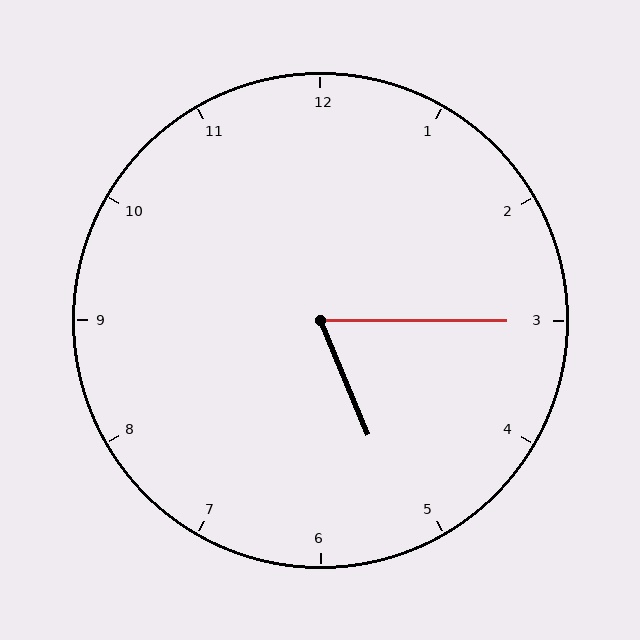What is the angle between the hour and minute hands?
Approximately 68 degrees.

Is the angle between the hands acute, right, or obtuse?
It is acute.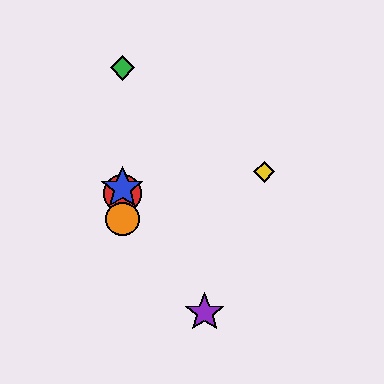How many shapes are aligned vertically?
4 shapes (the red circle, the blue star, the green diamond, the orange circle) are aligned vertically.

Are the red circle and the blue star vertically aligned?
Yes, both are at x≈122.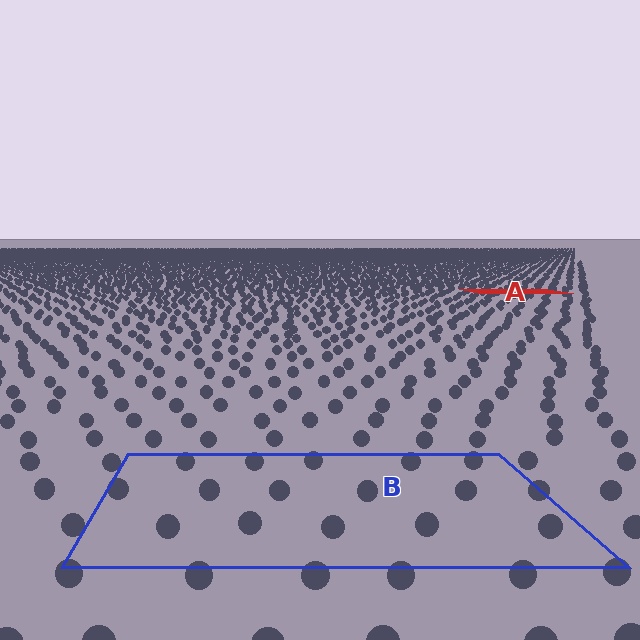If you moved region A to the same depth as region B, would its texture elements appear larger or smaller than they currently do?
They would appear larger. At a closer depth, the same texture elements are projected at a bigger on-screen size.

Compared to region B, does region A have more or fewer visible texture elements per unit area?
Region A has more texture elements per unit area — they are packed more densely because it is farther away.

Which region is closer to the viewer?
Region B is closer. The texture elements there are larger and more spread out.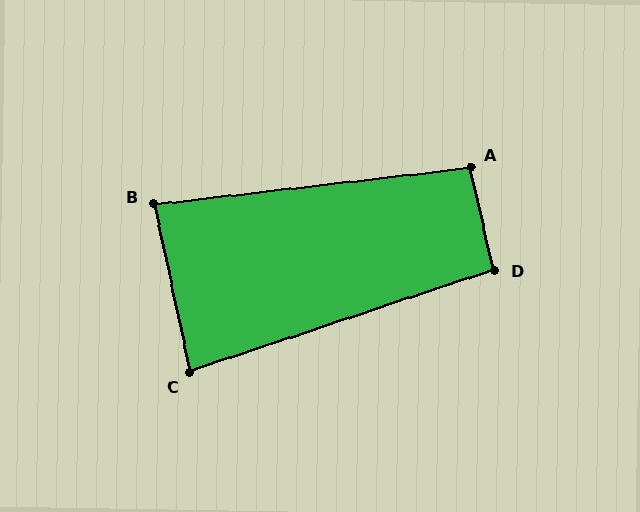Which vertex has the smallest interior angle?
C, at approximately 84 degrees.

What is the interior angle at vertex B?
Approximately 84 degrees (acute).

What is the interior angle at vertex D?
Approximately 96 degrees (obtuse).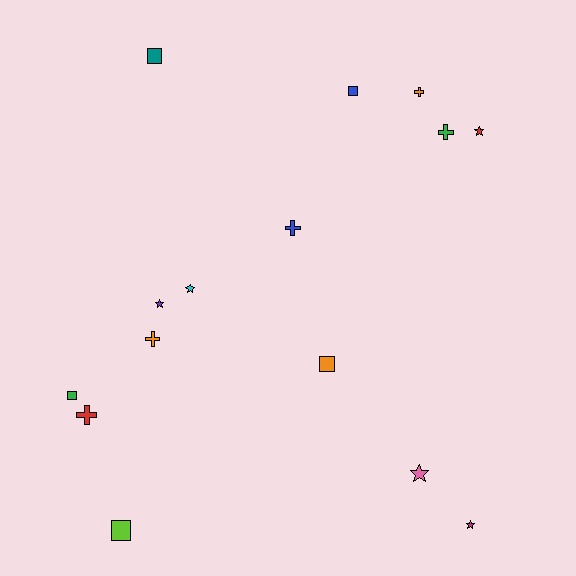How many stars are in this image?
There are 5 stars.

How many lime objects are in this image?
There is 1 lime object.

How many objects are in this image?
There are 15 objects.